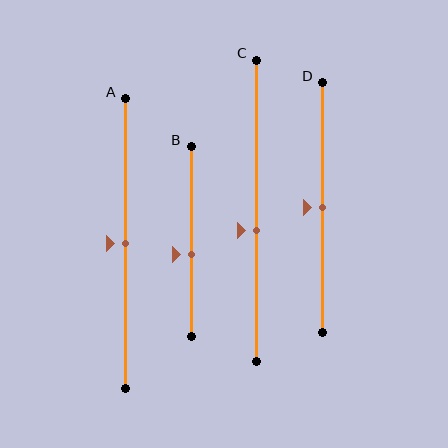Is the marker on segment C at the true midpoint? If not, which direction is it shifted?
No, the marker on segment C is shifted downward by about 7% of the segment length.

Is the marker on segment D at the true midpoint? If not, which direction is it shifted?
Yes, the marker on segment D is at the true midpoint.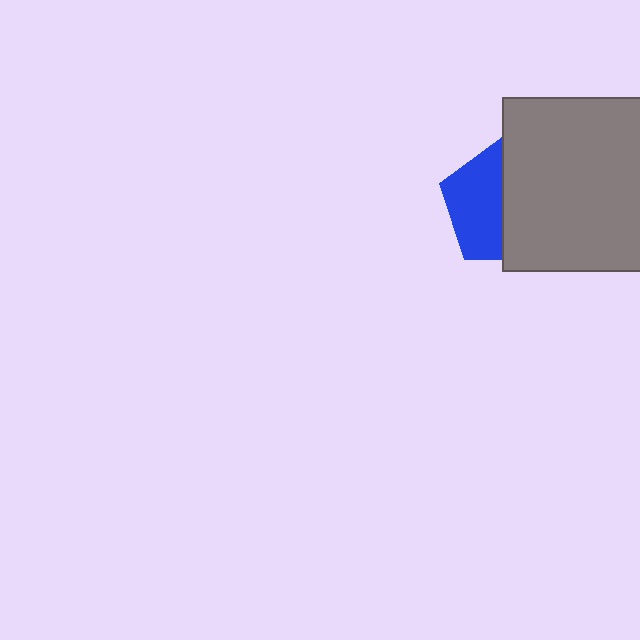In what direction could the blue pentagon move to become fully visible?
The blue pentagon could move left. That would shift it out from behind the gray square entirely.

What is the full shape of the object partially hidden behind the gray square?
The partially hidden object is a blue pentagon.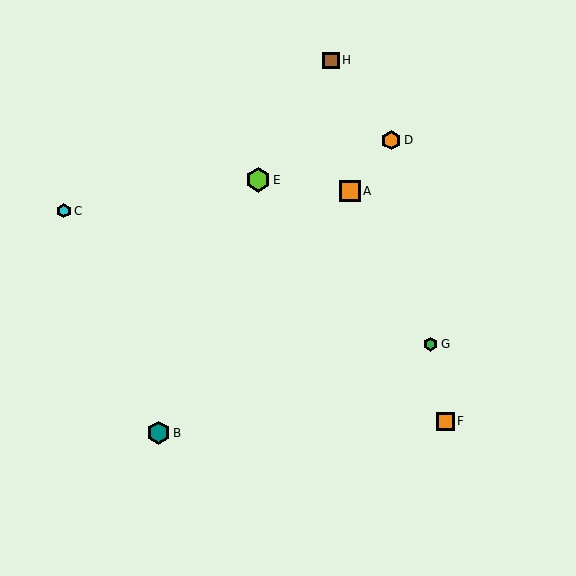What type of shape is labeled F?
Shape F is an orange square.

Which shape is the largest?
The lime hexagon (labeled E) is the largest.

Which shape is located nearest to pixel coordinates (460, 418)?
The orange square (labeled F) at (446, 421) is nearest to that location.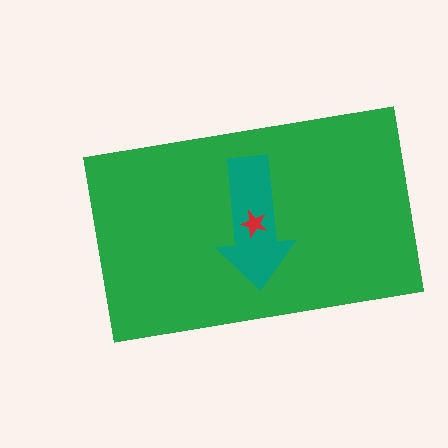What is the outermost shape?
The green rectangle.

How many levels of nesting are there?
3.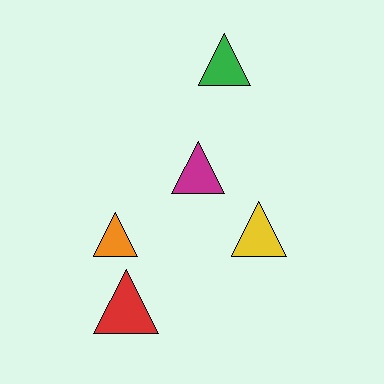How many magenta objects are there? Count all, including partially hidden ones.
There is 1 magenta object.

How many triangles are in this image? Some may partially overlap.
There are 5 triangles.